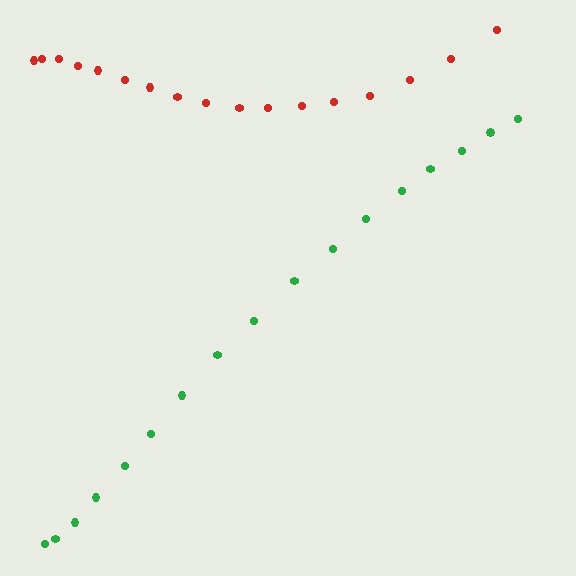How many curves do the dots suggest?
There are 2 distinct paths.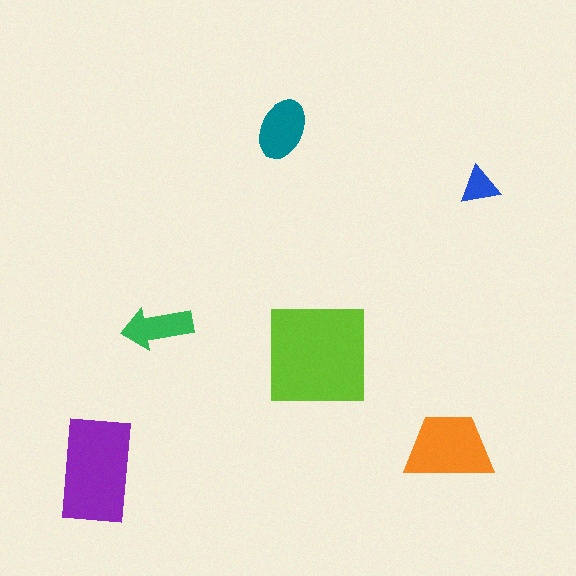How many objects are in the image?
There are 6 objects in the image.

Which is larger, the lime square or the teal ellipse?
The lime square.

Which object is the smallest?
The blue triangle.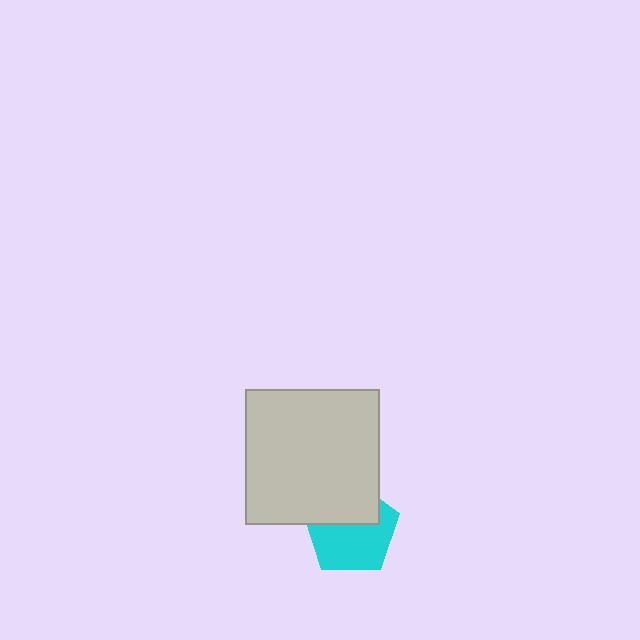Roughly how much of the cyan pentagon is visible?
About half of it is visible (roughly 60%).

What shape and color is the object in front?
The object in front is a light gray square.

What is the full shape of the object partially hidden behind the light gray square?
The partially hidden object is a cyan pentagon.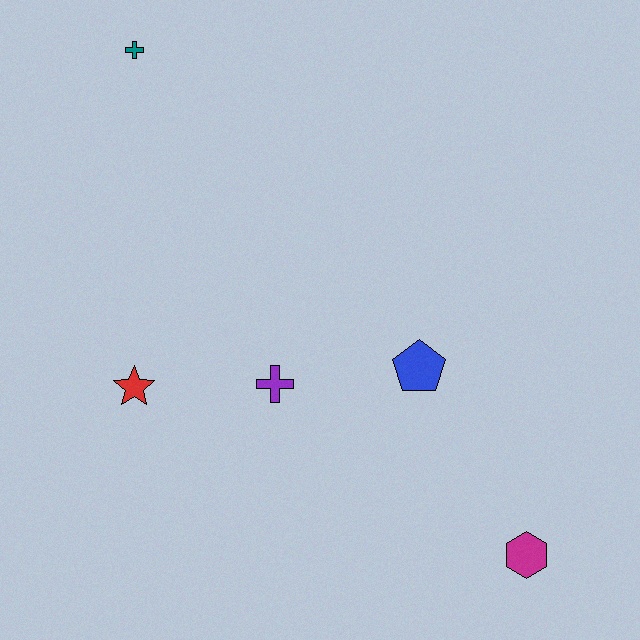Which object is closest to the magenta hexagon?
The blue pentagon is closest to the magenta hexagon.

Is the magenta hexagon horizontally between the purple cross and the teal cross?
No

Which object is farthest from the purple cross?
The teal cross is farthest from the purple cross.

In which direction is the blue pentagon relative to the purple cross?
The blue pentagon is to the right of the purple cross.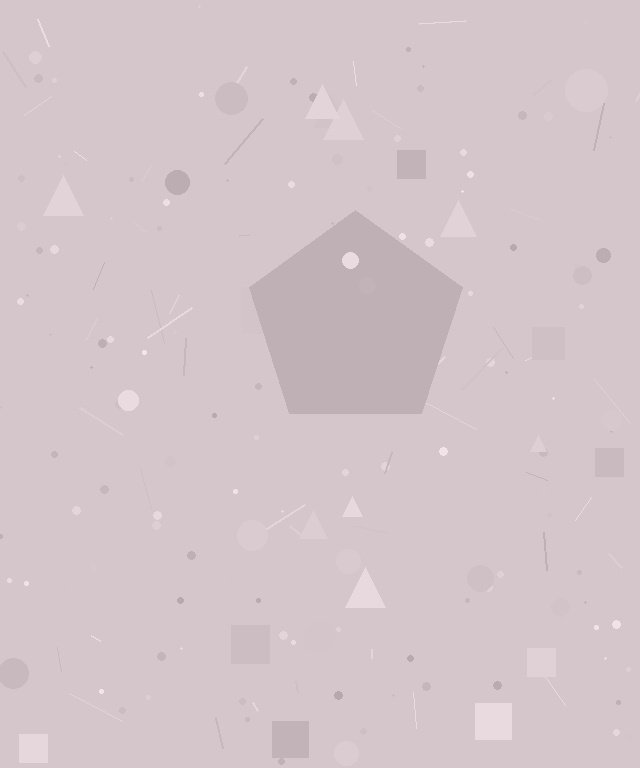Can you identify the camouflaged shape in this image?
The camouflaged shape is a pentagon.